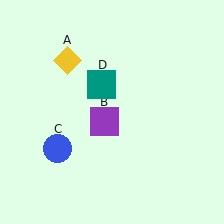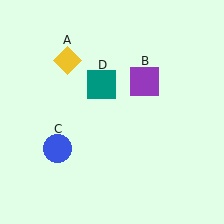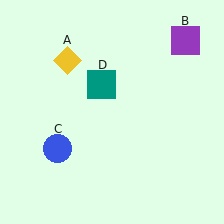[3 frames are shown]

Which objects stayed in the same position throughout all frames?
Yellow diamond (object A) and blue circle (object C) and teal square (object D) remained stationary.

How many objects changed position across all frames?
1 object changed position: purple square (object B).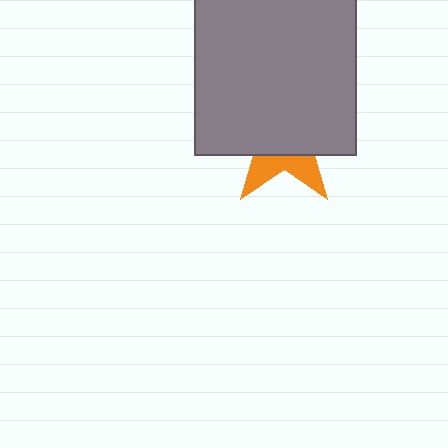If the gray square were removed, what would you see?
You would see the complete orange star.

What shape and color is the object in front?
The object in front is a gray square.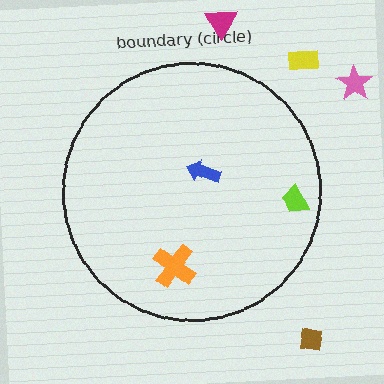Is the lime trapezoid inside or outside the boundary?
Inside.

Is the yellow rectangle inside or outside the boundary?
Outside.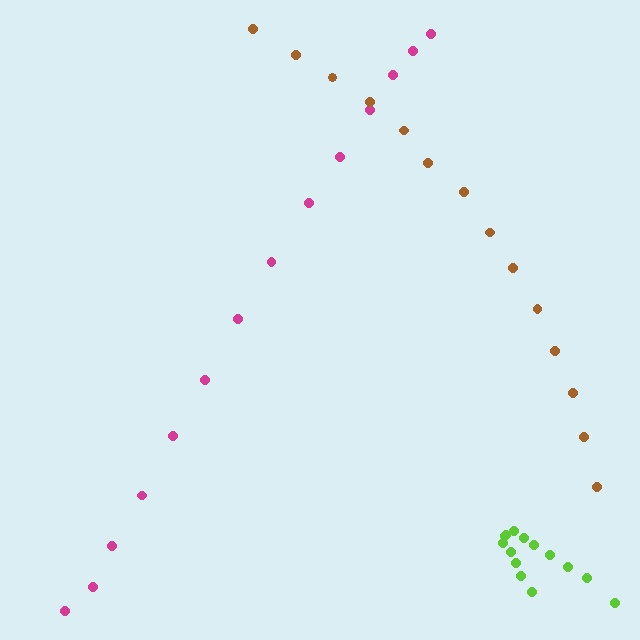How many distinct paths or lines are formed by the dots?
There are 3 distinct paths.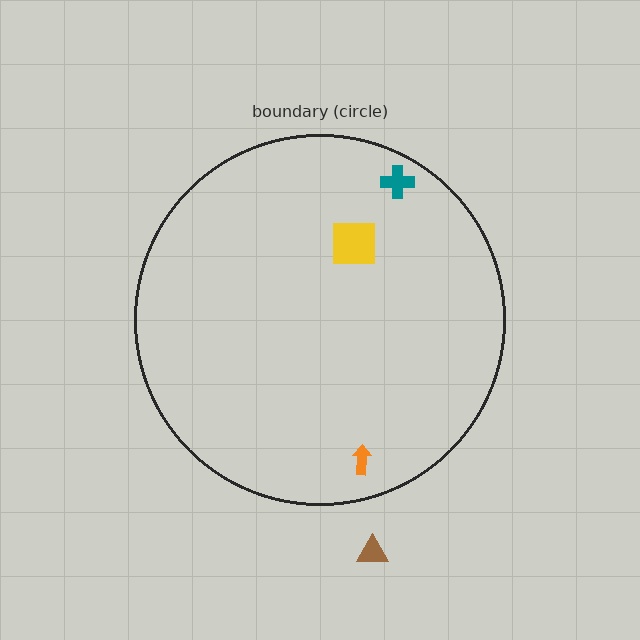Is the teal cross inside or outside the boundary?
Inside.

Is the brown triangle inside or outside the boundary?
Outside.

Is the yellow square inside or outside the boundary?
Inside.